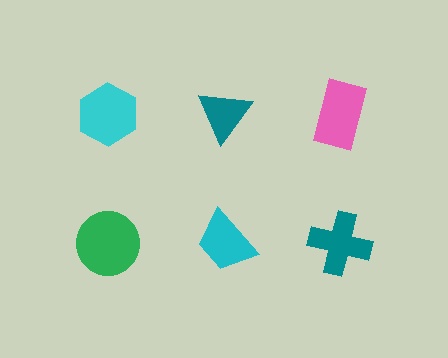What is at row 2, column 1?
A green circle.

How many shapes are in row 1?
3 shapes.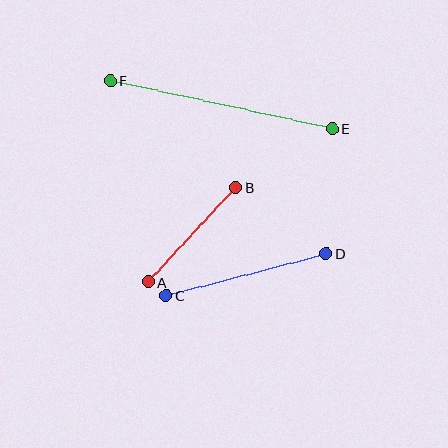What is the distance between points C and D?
The distance is approximately 165 pixels.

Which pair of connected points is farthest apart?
Points E and F are farthest apart.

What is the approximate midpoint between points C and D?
The midpoint is at approximately (246, 274) pixels.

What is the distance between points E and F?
The distance is approximately 227 pixels.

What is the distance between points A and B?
The distance is approximately 129 pixels.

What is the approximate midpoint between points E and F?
The midpoint is at approximately (221, 105) pixels.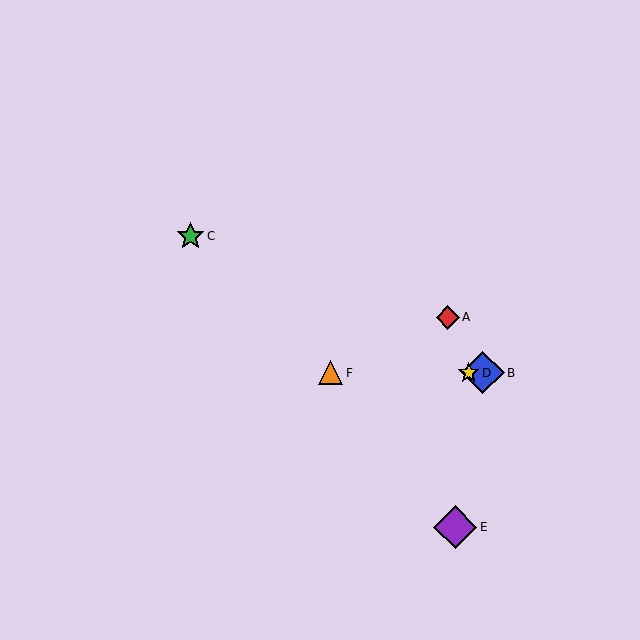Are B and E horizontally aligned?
No, B is at y≈373 and E is at y≈527.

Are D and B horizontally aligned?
Yes, both are at y≈373.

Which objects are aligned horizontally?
Objects B, D, F are aligned horizontally.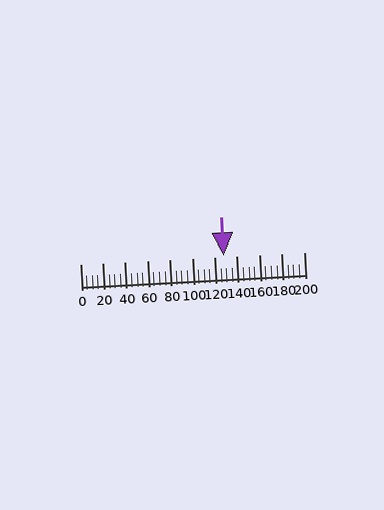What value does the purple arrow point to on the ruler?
The purple arrow points to approximately 128.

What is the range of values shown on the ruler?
The ruler shows values from 0 to 200.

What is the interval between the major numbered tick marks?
The major tick marks are spaced 20 units apart.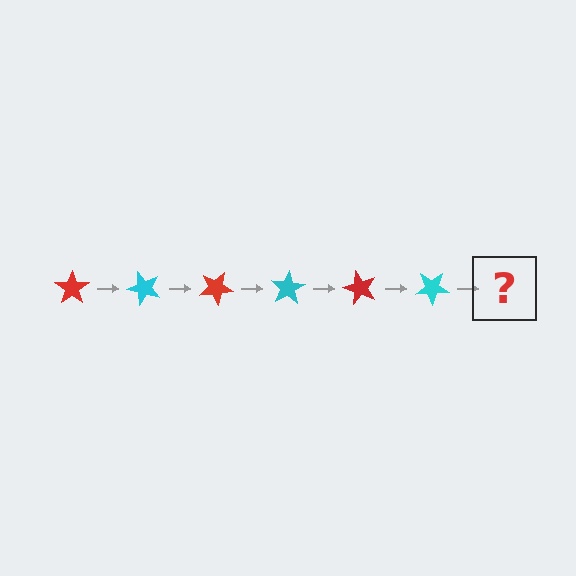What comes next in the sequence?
The next element should be a red star, rotated 300 degrees from the start.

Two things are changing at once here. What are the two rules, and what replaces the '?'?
The two rules are that it rotates 50 degrees each step and the color cycles through red and cyan. The '?' should be a red star, rotated 300 degrees from the start.